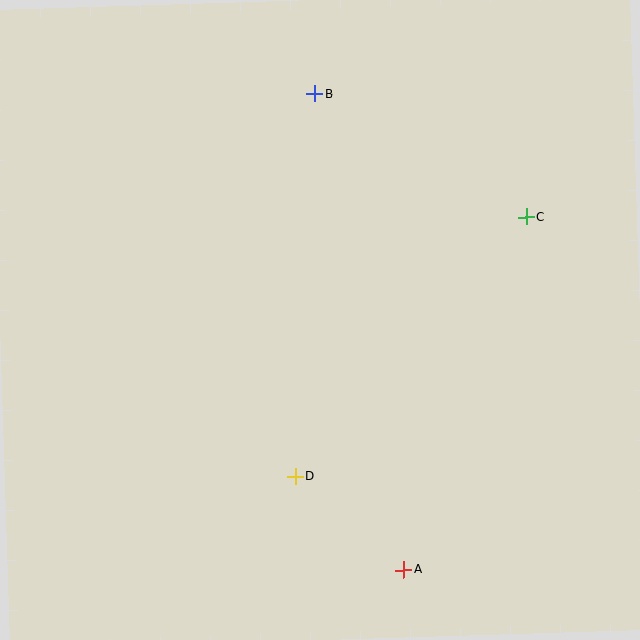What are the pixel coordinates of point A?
Point A is at (404, 570).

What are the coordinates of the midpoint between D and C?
The midpoint between D and C is at (411, 347).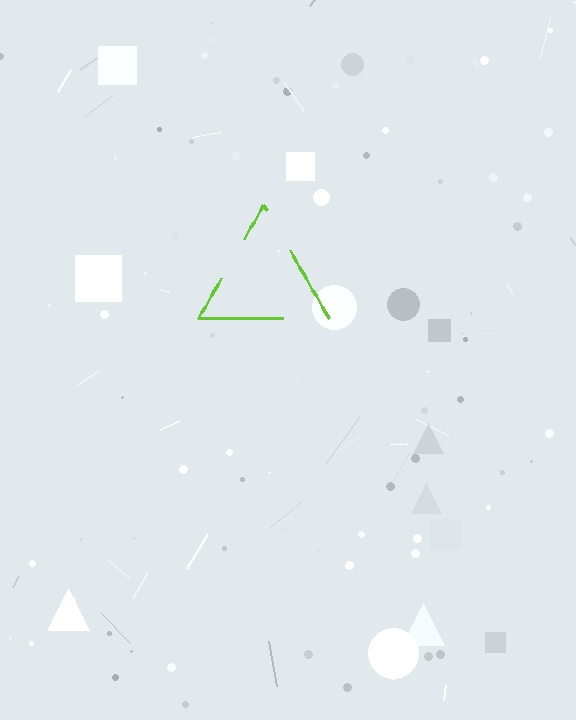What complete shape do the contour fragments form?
The contour fragments form a triangle.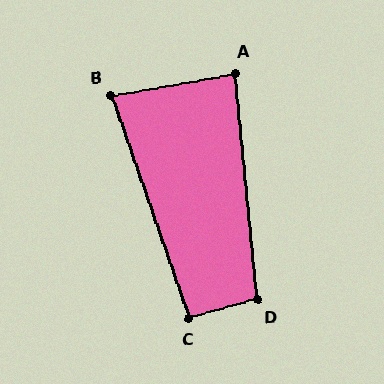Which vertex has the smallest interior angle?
B, at approximately 81 degrees.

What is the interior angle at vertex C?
Approximately 94 degrees (approximately right).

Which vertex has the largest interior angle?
D, at approximately 99 degrees.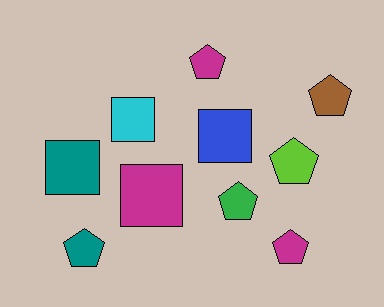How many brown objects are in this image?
There is 1 brown object.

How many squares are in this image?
There are 4 squares.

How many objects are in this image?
There are 10 objects.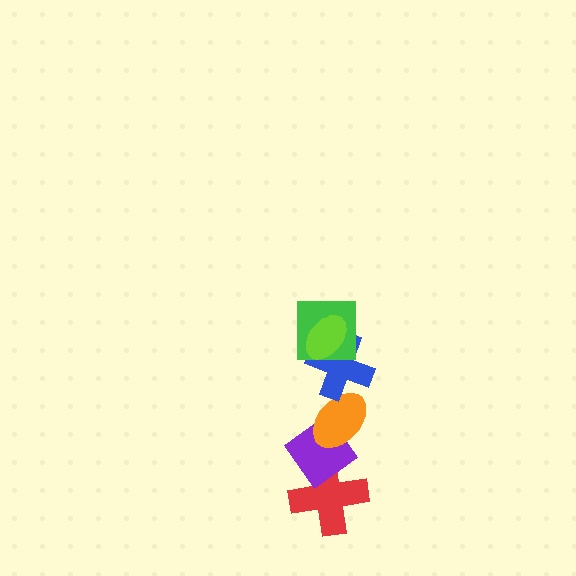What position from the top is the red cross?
The red cross is 6th from the top.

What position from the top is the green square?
The green square is 2nd from the top.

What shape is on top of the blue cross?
The green square is on top of the blue cross.